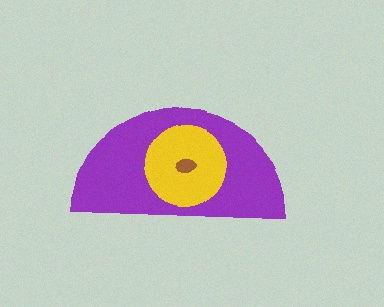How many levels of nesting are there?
3.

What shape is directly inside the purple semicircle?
The yellow circle.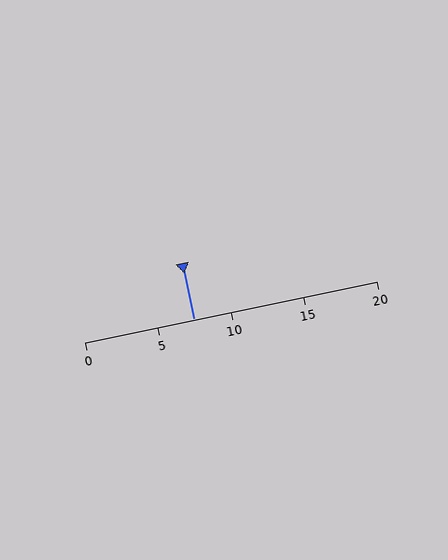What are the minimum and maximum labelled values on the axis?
The axis runs from 0 to 20.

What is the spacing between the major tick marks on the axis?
The major ticks are spaced 5 apart.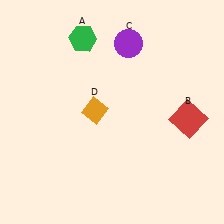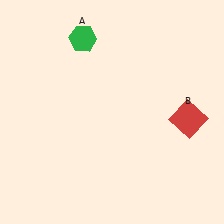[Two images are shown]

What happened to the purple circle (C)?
The purple circle (C) was removed in Image 2. It was in the top-right area of Image 1.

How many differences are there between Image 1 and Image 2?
There are 2 differences between the two images.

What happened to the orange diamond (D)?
The orange diamond (D) was removed in Image 2. It was in the top-left area of Image 1.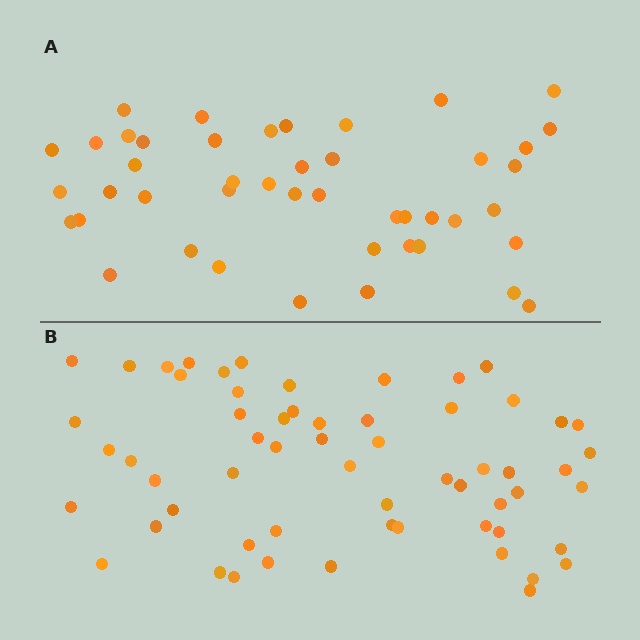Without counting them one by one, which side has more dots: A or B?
Region B (the bottom region) has more dots.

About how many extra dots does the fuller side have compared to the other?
Region B has approximately 15 more dots than region A.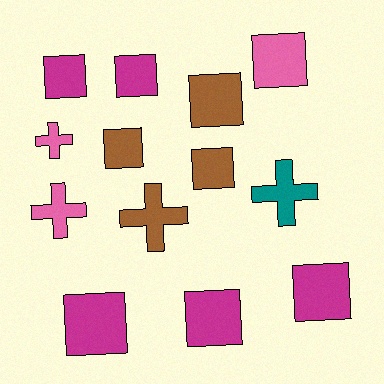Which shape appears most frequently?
Square, with 9 objects.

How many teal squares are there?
There are no teal squares.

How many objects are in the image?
There are 13 objects.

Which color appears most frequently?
Magenta, with 5 objects.